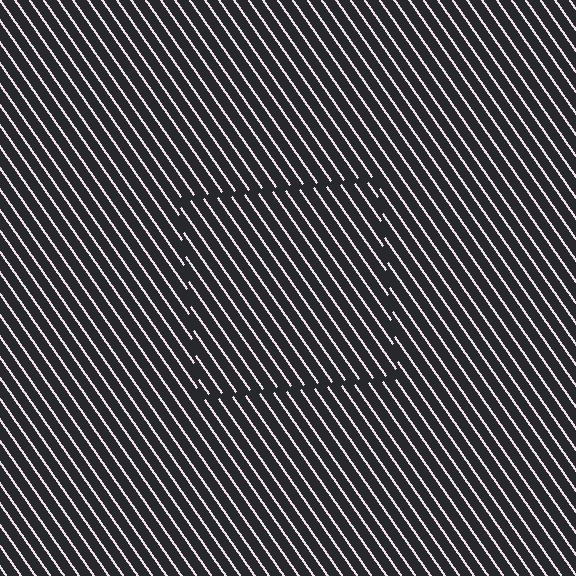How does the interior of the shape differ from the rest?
The interior of the shape contains the same grating, shifted by half a period — the contour is defined by the phase discontinuity where line-ends from the inner and outer gratings abut.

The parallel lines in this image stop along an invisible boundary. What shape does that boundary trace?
An illusory square. The interior of the shape contains the same grating, shifted by half a period — the contour is defined by the phase discontinuity where line-ends from the inner and outer gratings abut.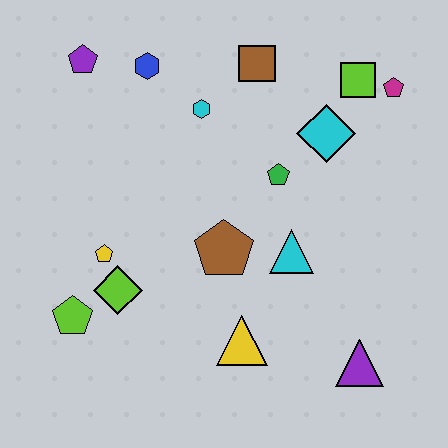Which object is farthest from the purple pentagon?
The purple triangle is farthest from the purple pentagon.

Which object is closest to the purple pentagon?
The blue hexagon is closest to the purple pentagon.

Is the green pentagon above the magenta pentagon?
No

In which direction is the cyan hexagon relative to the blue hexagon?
The cyan hexagon is to the right of the blue hexagon.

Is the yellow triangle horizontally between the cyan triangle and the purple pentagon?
Yes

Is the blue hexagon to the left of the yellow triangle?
Yes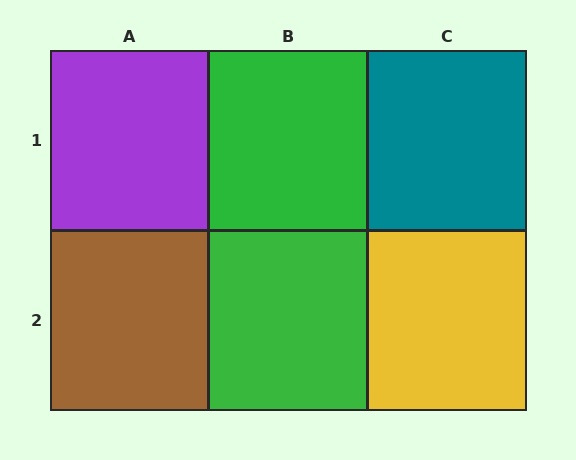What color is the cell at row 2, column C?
Yellow.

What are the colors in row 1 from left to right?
Purple, green, teal.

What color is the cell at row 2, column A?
Brown.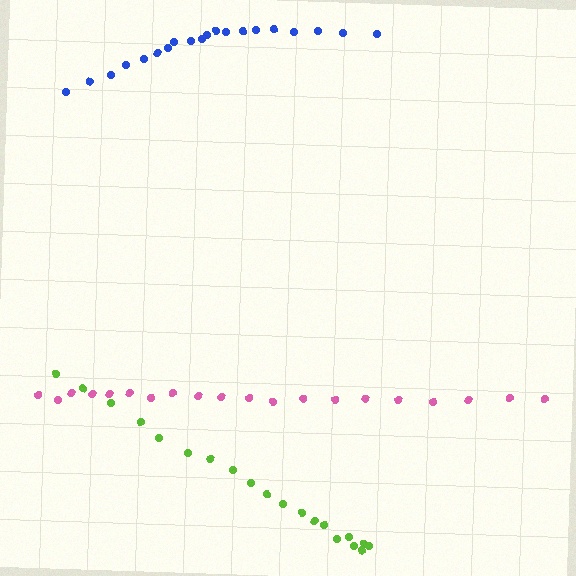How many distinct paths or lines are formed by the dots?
There are 3 distinct paths.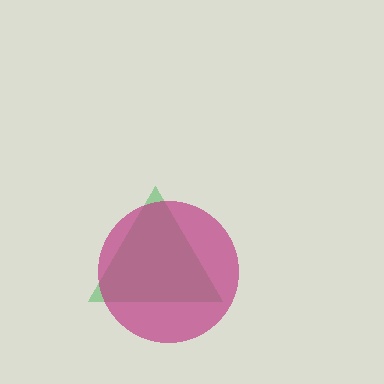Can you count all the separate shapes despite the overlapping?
Yes, there are 2 separate shapes.